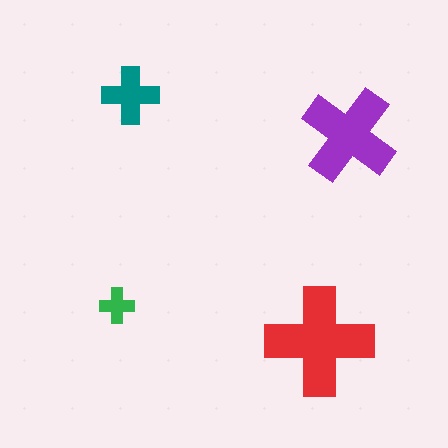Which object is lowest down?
The red cross is bottommost.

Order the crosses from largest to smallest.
the red one, the purple one, the teal one, the green one.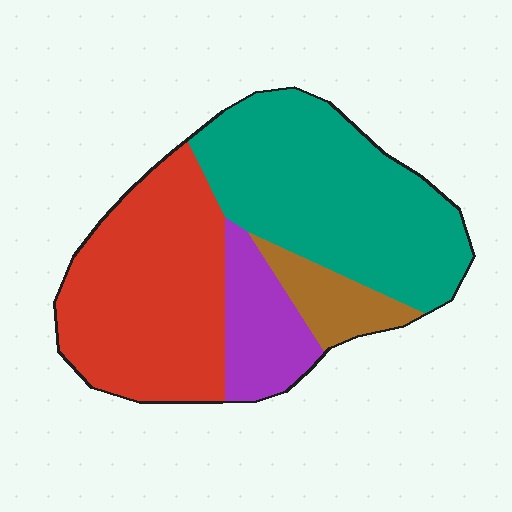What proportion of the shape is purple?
Purple covers 13% of the shape.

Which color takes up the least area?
Brown, at roughly 10%.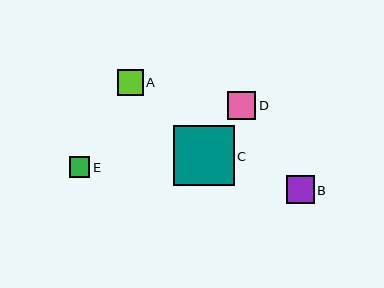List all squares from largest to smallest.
From largest to smallest: C, D, B, A, E.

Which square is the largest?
Square C is the largest with a size of approximately 60 pixels.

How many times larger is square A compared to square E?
Square A is approximately 1.2 times the size of square E.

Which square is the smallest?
Square E is the smallest with a size of approximately 20 pixels.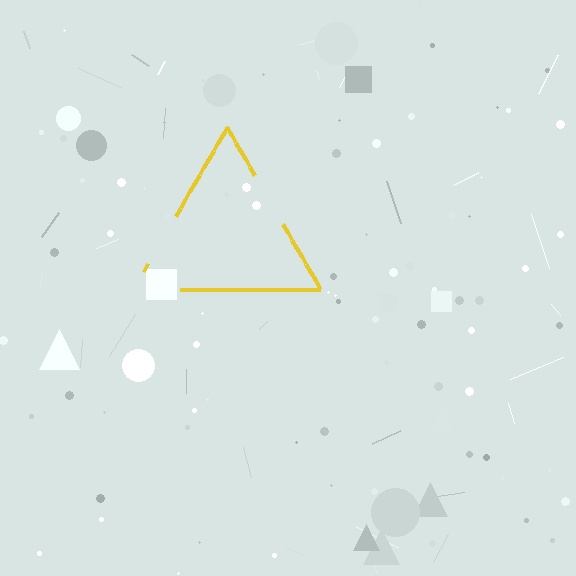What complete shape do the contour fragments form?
The contour fragments form a triangle.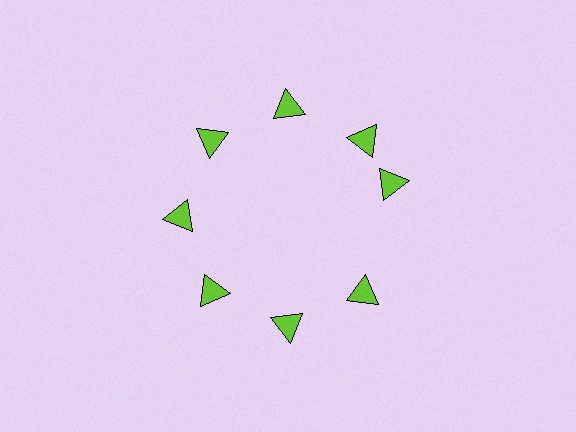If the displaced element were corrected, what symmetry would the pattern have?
It would have 8-fold rotational symmetry — the pattern would map onto itself every 45 degrees.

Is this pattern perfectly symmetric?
No. The 8 lime triangles are arranged in a ring, but one element near the 3 o'clock position is rotated out of alignment along the ring, breaking the 8-fold rotational symmetry.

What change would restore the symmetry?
The symmetry would be restored by rotating it back into even spacing with its neighbors so that all 8 triangles sit at equal angles and equal distance from the center.